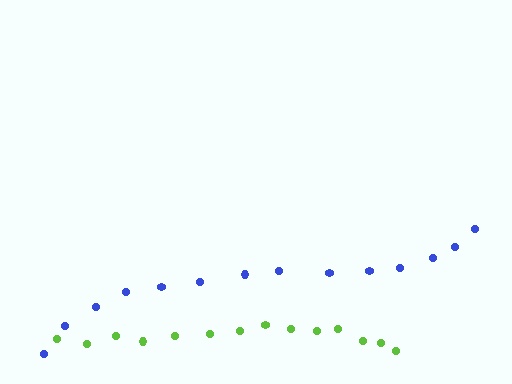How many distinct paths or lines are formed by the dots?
There are 2 distinct paths.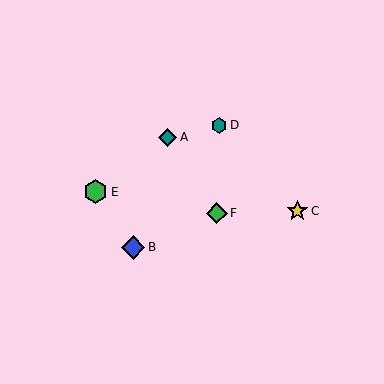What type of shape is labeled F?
Shape F is a green diamond.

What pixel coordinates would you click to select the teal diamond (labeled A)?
Click at (168, 137) to select the teal diamond A.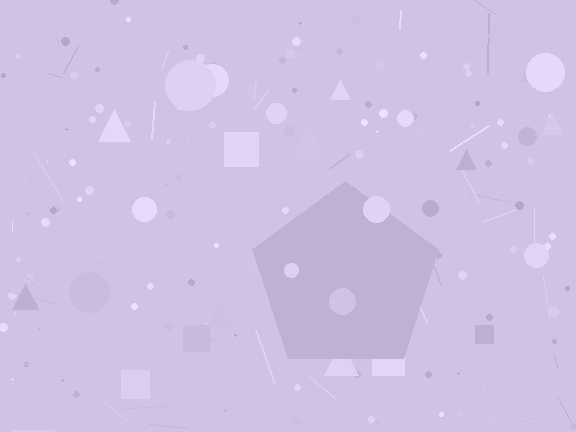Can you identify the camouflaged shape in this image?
The camouflaged shape is a pentagon.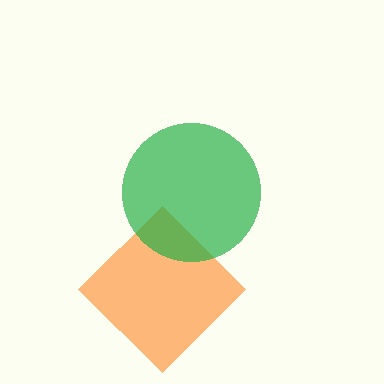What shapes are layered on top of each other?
The layered shapes are: an orange diamond, a green circle.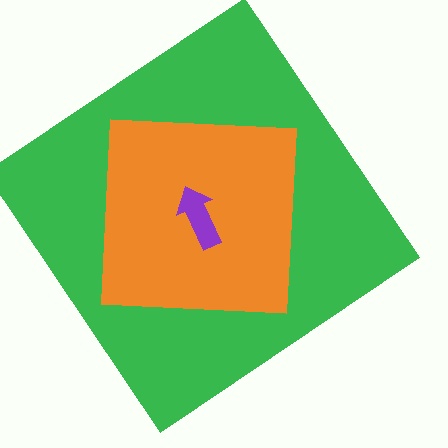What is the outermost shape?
The green diamond.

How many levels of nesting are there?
3.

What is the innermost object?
The purple arrow.